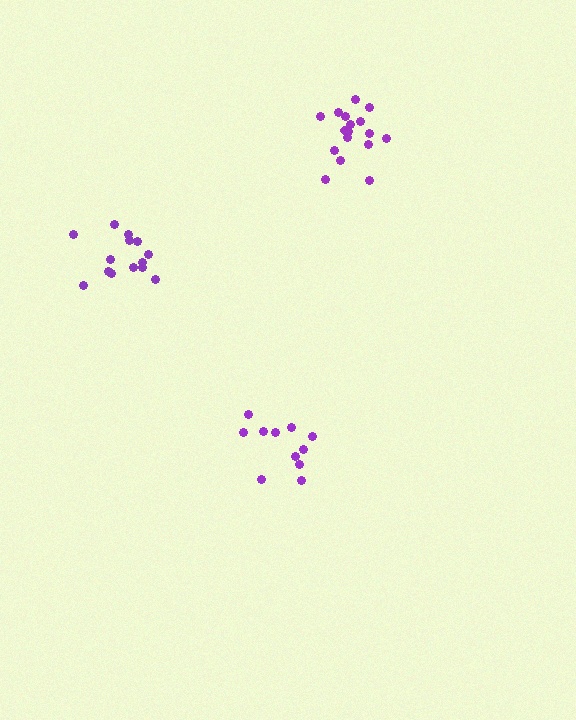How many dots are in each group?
Group 1: 11 dots, Group 2: 14 dots, Group 3: 17 dots (42 total).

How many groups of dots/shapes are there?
There are 3 groups.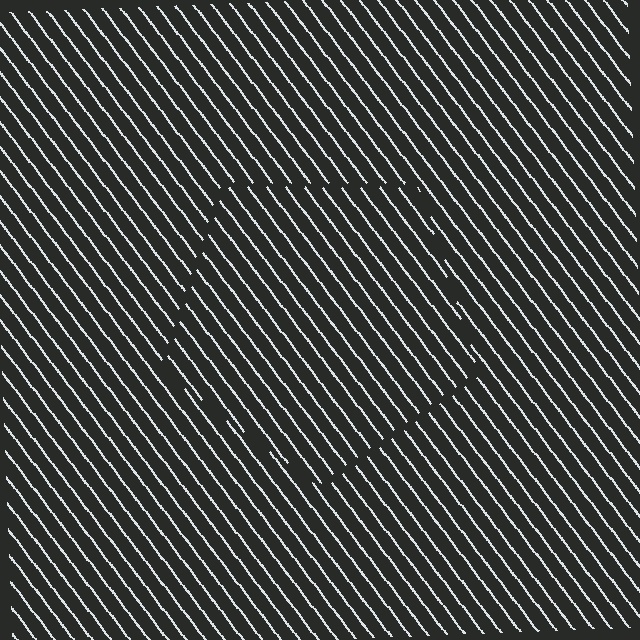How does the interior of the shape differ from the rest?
The interior of the shape contains the same grating, shifted by half a period — the contour is defined by the phase discontinuity where line-ends from the inner and outer gratings abut.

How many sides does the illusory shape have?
5 sides — the line-ends trace a pentagon.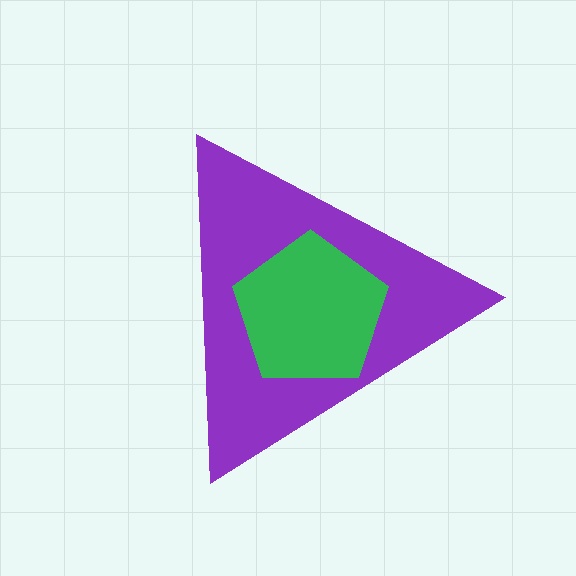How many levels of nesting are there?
2.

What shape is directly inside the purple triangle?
The green pentagon.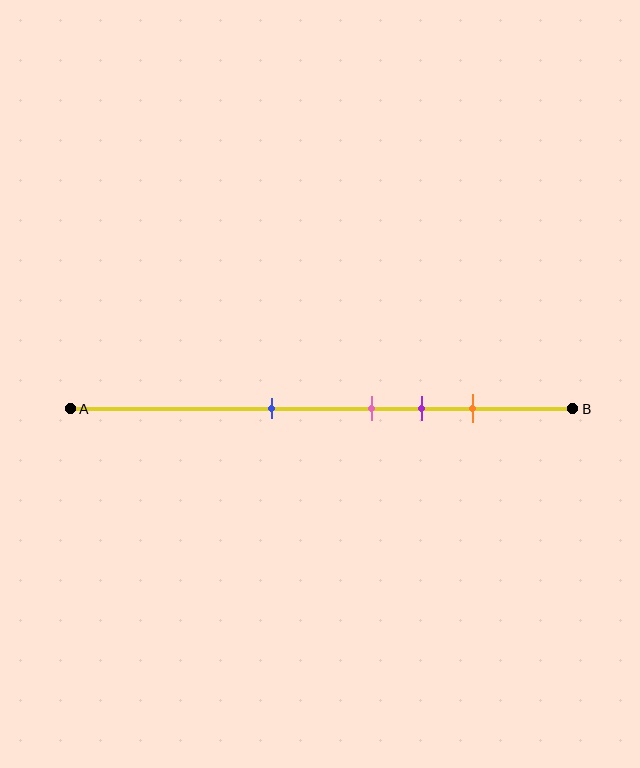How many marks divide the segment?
There are 4 marks dividing the segment.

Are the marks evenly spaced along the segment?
No, the marks are not evenly spaced.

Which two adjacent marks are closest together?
The pink and purple marks are the closest adjacent pair.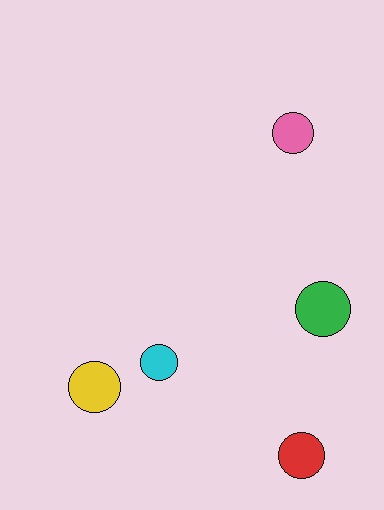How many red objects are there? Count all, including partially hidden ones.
There is 1 red object.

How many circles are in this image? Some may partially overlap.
There are 5 circles.